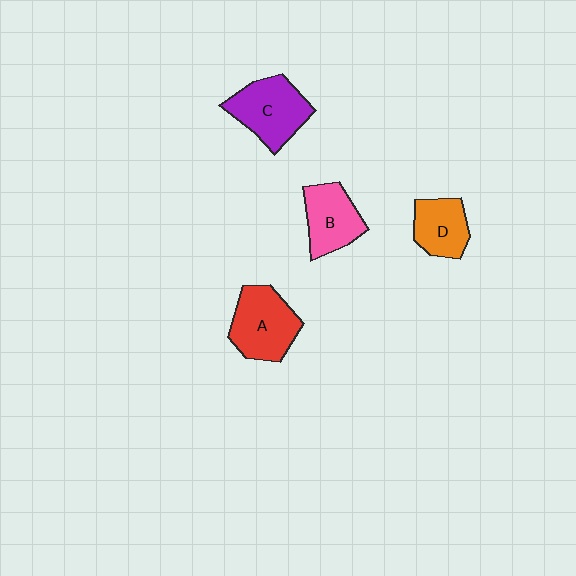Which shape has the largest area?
Shape A (red).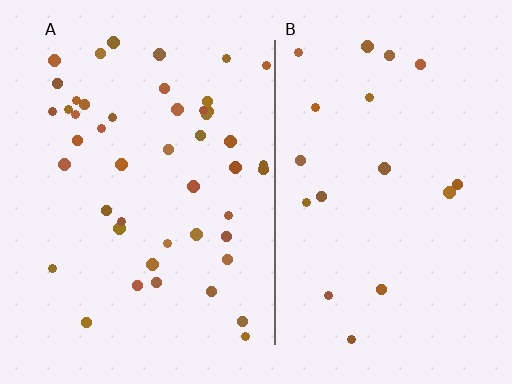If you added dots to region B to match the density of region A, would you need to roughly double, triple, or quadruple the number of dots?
Approximately triple.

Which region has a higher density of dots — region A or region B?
A (the left).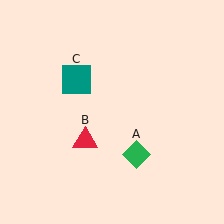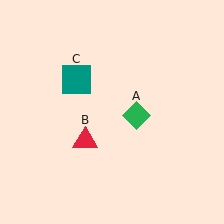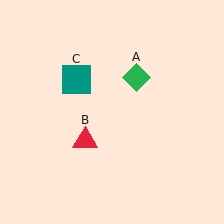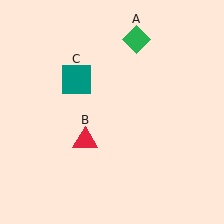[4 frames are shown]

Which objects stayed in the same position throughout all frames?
Red triangle (object B) and teal square (object C) remained stationary.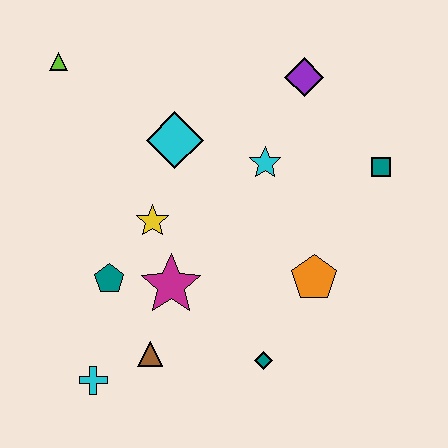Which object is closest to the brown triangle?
The cyan cross is closest to the brown triangle.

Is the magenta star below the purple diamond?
Yes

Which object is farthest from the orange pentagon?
The lime triangle is farthest from the orange pentagon.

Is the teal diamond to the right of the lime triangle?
Yes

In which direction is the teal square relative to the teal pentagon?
The teal square is to the right of the teal pentagon.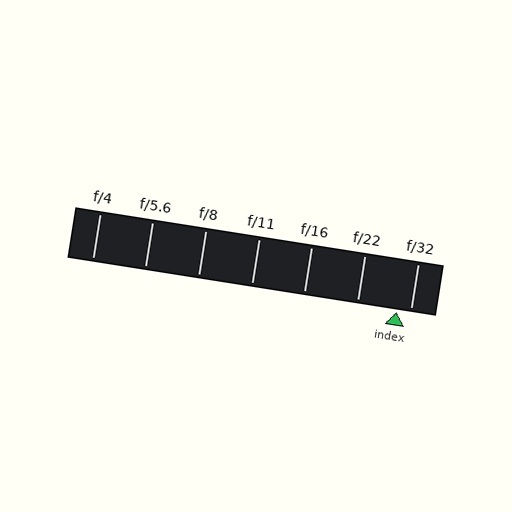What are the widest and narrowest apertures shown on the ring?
The widest aperture shown is f/4 and the narrowest is f/32.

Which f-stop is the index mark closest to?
The index mark is closest to f/32.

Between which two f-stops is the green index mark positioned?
The index mark is between f/22 and f/32.